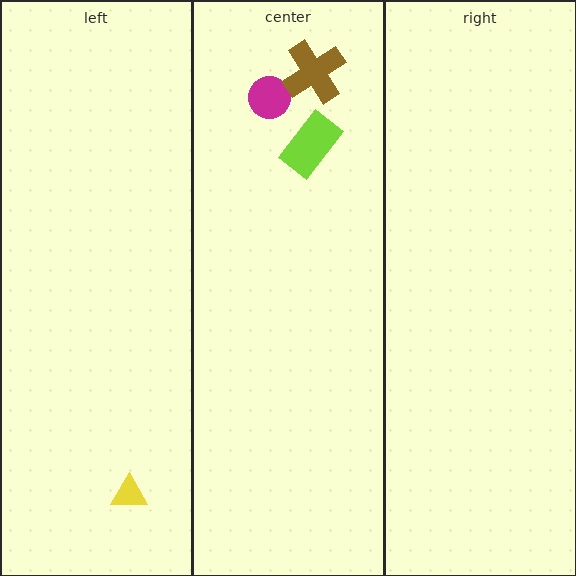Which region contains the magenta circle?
The center region.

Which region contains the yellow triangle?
The left region.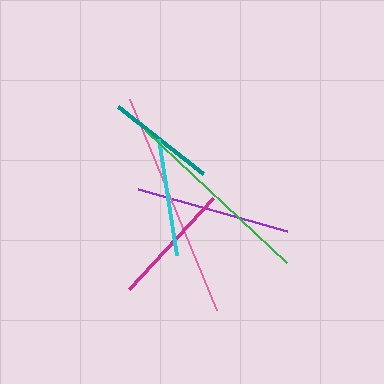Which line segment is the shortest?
The teal line is the shortest at approximately 108 pixels.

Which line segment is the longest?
The pink line is the longest at approximately 228 pixels.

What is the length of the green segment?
The green segment is approximately 193 pixels long.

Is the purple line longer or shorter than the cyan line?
The purple line is longer than the cyan line.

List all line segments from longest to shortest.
From longest to shortest: pink, green, purple, magenta, cyan, teal.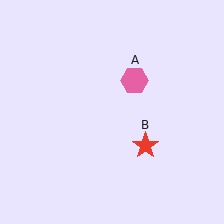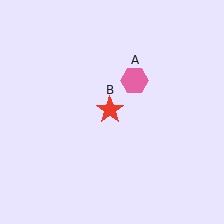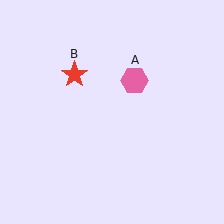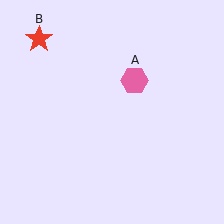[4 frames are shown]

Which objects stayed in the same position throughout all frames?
Pink hexagon (object A) remained stationary.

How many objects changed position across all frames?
1 object changed position: red star (object B).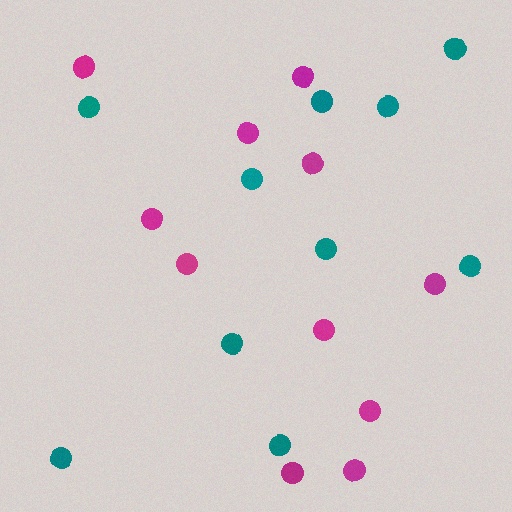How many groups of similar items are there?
There are 2 groups: one group of magenta circles (11) and one group of teal circles (10).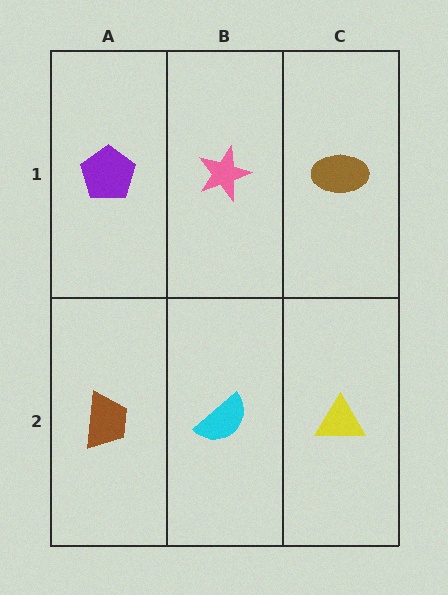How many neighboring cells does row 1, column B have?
3.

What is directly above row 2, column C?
A brown ellipse.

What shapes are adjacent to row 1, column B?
A cyan semicircle (row 2, column B), a purple pentagon (row 1, column A), a brown ellipse (row 1, column C).